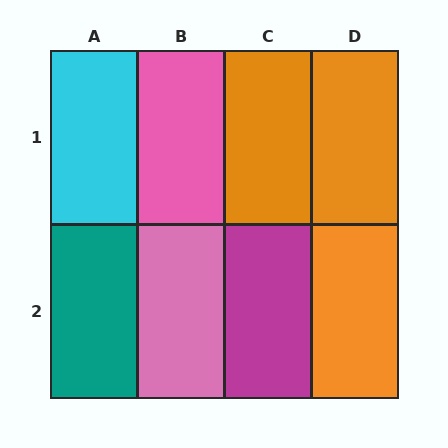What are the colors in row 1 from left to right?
Cyan, pink, orange, orange.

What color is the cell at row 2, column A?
Teal.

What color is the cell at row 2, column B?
Pink.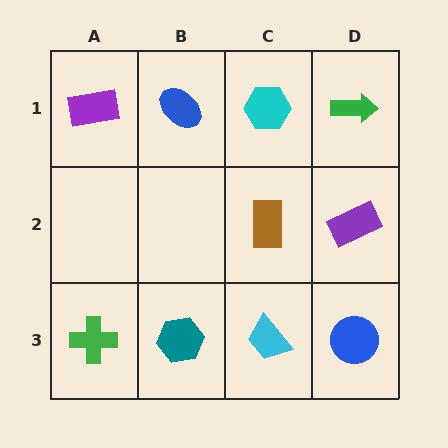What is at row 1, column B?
A blue ellipse.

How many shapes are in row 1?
4 shapes.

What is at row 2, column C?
A brown rectangle.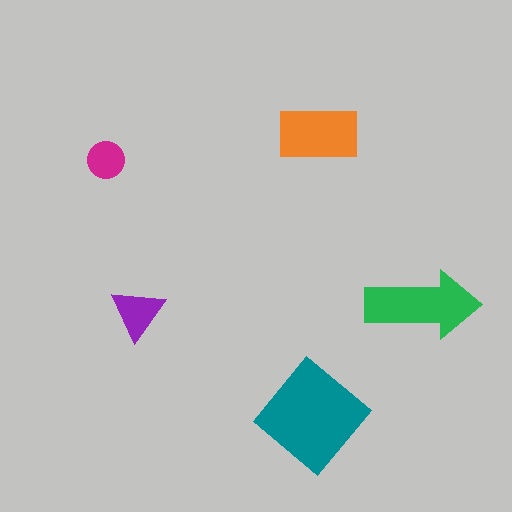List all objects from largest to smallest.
The teal diamond, the green arrow, the orange rectangle, the purple triangle, the magenta circle.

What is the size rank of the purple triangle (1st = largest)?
4th.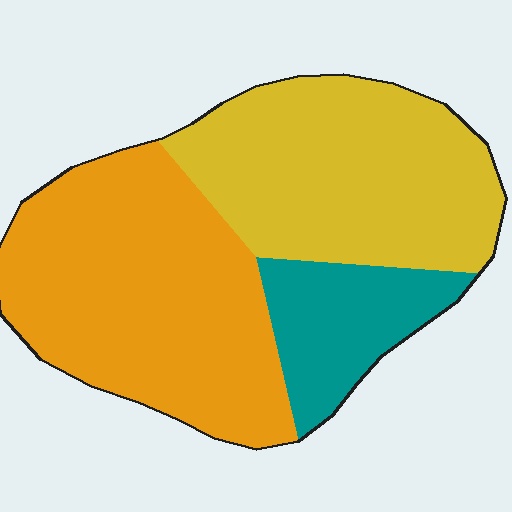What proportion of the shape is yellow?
Yellow takes up between a quarter and a half of the shape.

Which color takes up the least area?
Teal, at roughly 15%.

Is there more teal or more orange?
Orange.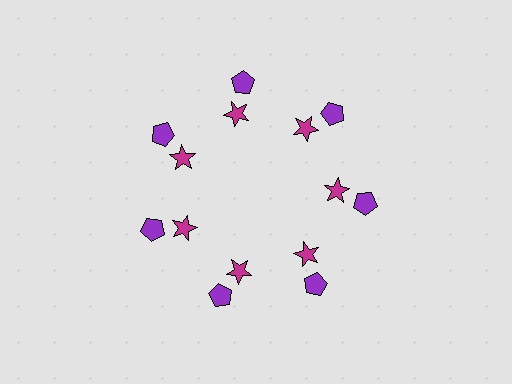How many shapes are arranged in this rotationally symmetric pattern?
There are 14 shapes, arranged in 7 groups of 2.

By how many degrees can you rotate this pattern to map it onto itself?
The pattern maps onto itself every 51 degrees of rotation.